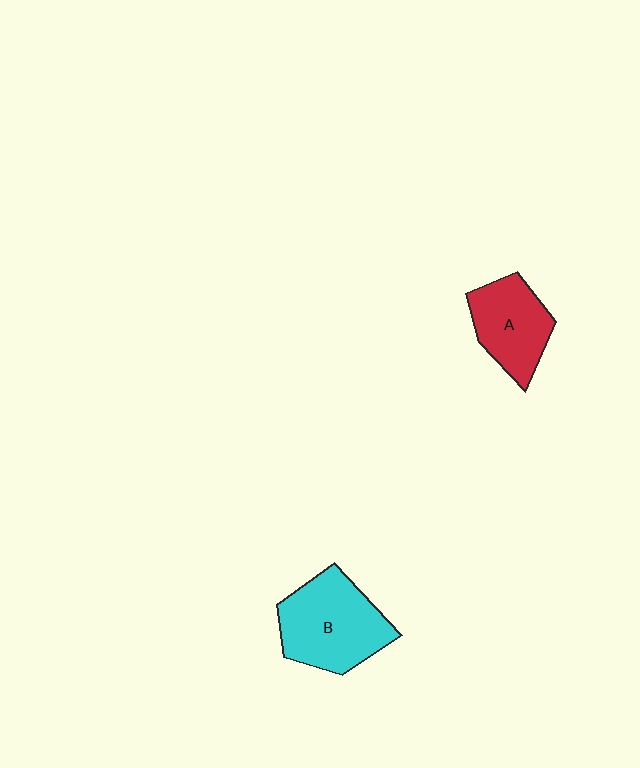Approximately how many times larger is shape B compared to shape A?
Approximately 1.4 times.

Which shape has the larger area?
Shape B (cyan).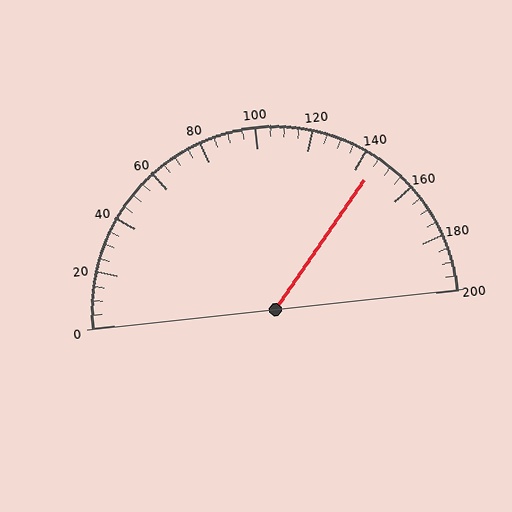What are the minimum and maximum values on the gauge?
The gauge ranges from 0 to 200.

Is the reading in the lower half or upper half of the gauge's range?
The reading is in the upper half of the range (0 to 200).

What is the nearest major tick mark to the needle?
The nearest major tick mark is 140.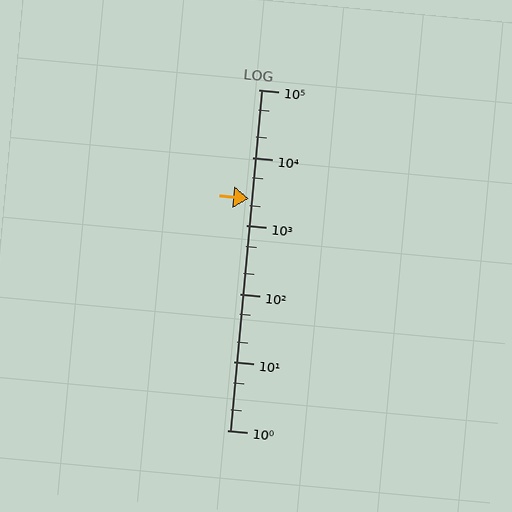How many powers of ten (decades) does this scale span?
The scale spans 5 decades, from 1 to 100000.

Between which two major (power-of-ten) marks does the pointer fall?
The pointer is between 1000 and 10000.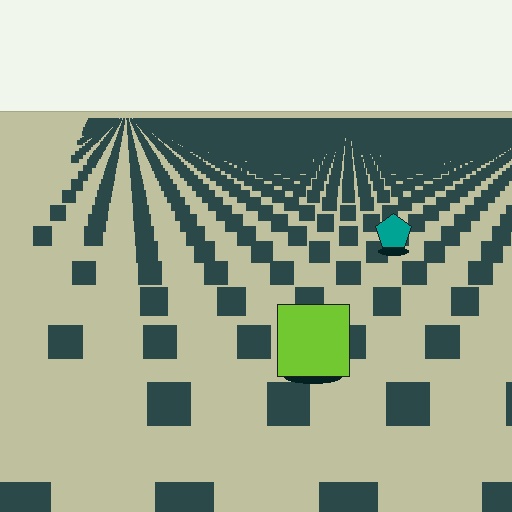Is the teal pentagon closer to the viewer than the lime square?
No. The lime square is closer — you can tell from the texture gradient: the ground texture is coarser near it.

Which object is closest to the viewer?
The lime square is closest. The texture marks near it are larger and more spread out.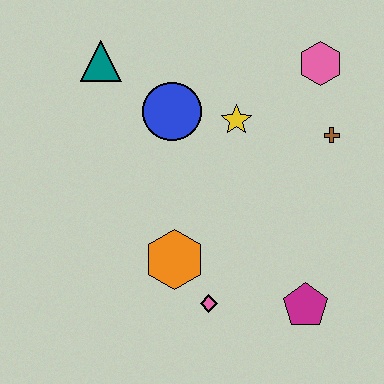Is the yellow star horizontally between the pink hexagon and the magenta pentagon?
No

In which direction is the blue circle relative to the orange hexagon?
The blue circle is above the orange hexagon.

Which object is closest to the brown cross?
The pink hexagon is closest to the brown cross.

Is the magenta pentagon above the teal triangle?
No